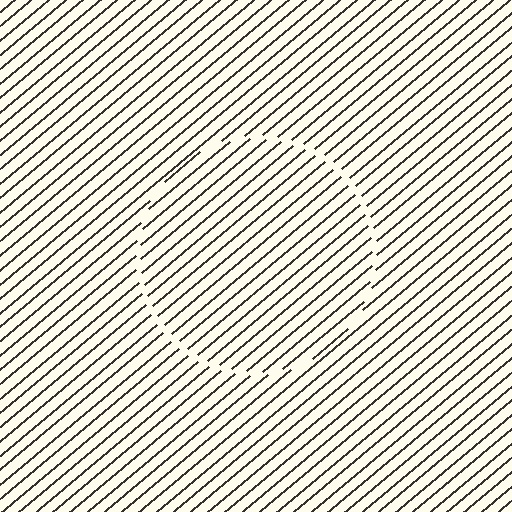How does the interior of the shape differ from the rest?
The interior of the shape contains the same grating, shifted by half a period — the contour is defined by the phase discontinuity where line-ends from the inner and outer gratings abut.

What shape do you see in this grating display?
An illusory circle. The interior of the shape contains the same grating, shifted by half a period — the contour is defined by the phase discontinuity where line-ends from the inner and outer gratings abut.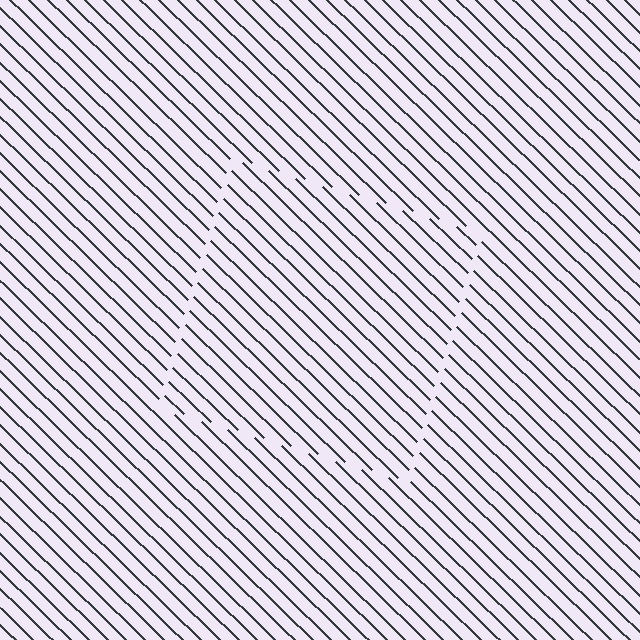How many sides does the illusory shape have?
4 sides — the line-ends trace a square.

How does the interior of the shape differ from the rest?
The interior of the shape contains the same grating, shifted by half a period — the contour is defined by the phase discontinuity where line-ends from the inner and outer gratings abut.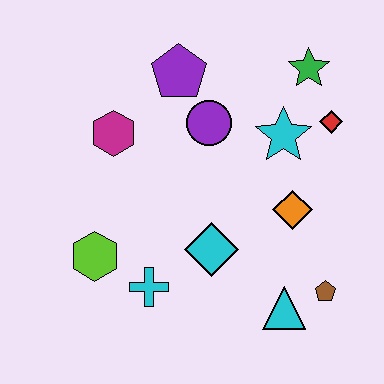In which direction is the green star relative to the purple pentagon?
The green star is to the right of the purple pentagon.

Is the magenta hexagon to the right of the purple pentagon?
No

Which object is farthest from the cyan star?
The lime hexagon is farthest from the cyan star.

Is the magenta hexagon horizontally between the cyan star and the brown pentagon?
No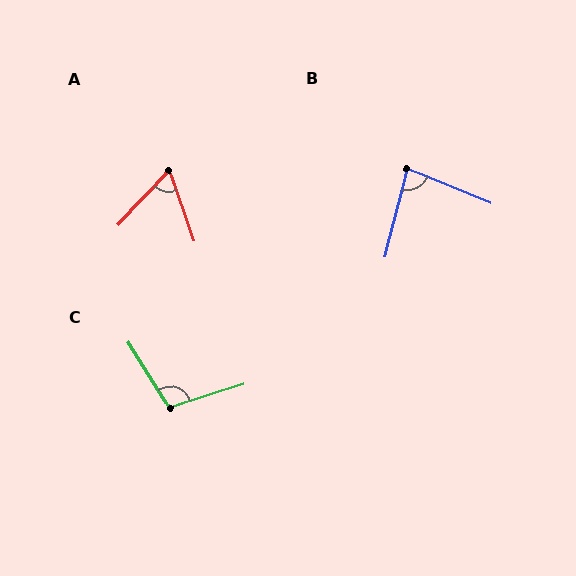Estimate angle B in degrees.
Approximately 82 degrees.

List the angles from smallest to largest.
A (63°), B (82°), C (104°).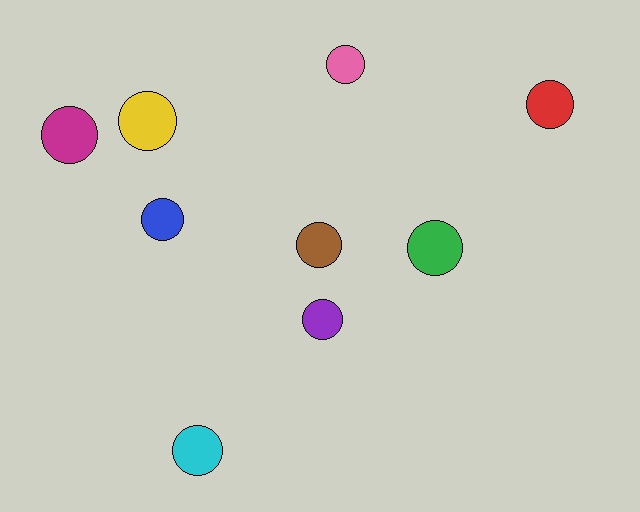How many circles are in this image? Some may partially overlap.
There are 9 circles.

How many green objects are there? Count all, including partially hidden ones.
There is 1 green object.